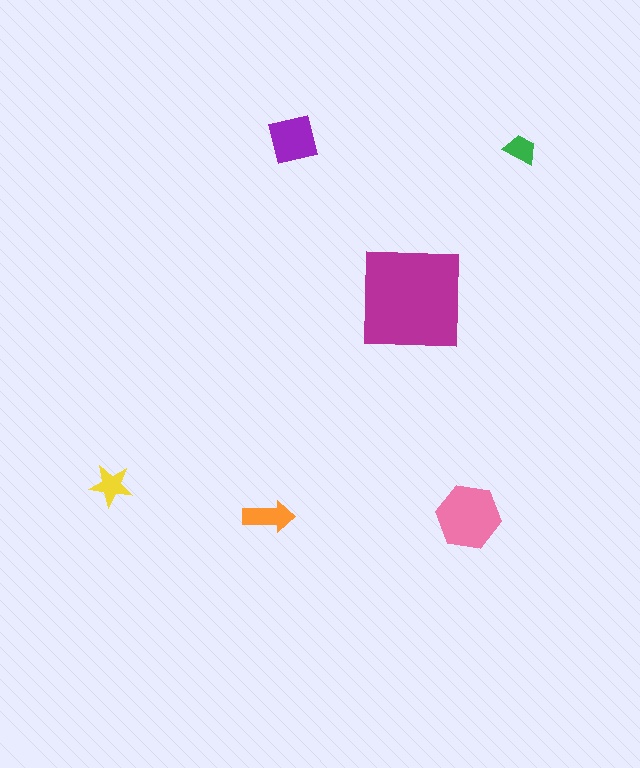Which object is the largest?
The magenta square.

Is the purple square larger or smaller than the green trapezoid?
Larger.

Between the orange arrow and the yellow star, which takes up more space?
The orange arrow.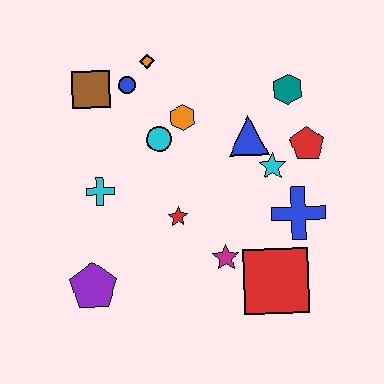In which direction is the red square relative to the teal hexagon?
The red square is below the teal hexagon.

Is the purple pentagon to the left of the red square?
Yes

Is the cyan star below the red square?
No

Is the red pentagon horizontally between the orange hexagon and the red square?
No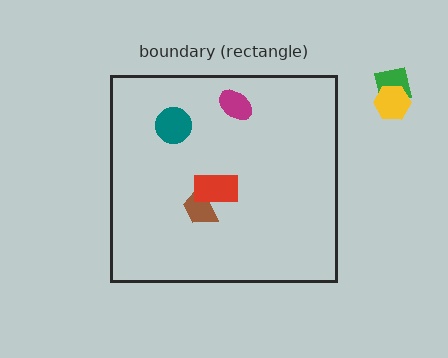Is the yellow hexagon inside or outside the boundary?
Outside.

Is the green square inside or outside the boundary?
Outside.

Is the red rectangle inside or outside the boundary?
Inside.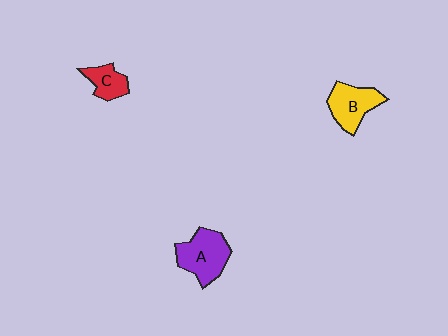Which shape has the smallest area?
Shape C (red).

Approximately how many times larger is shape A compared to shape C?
Approximately 1.9 times.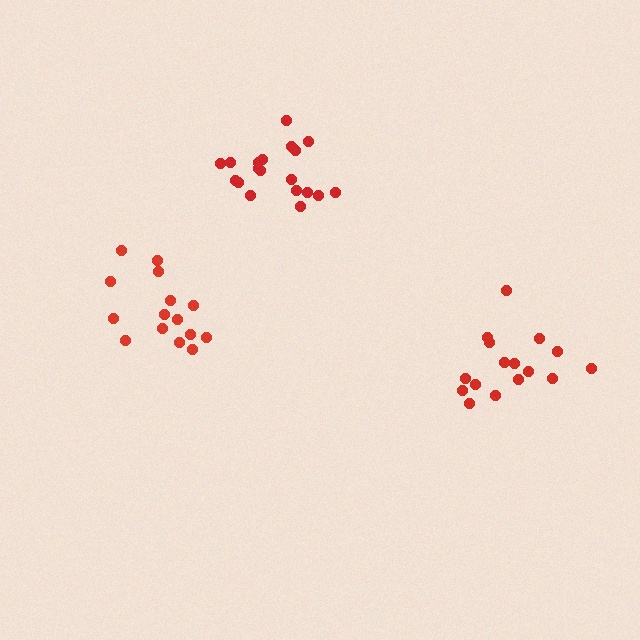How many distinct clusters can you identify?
There are 3 distinct clusters.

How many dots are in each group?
Group 1: 19 dots, Group 2: 15 dots, Group 3: 16 dots (50 total).